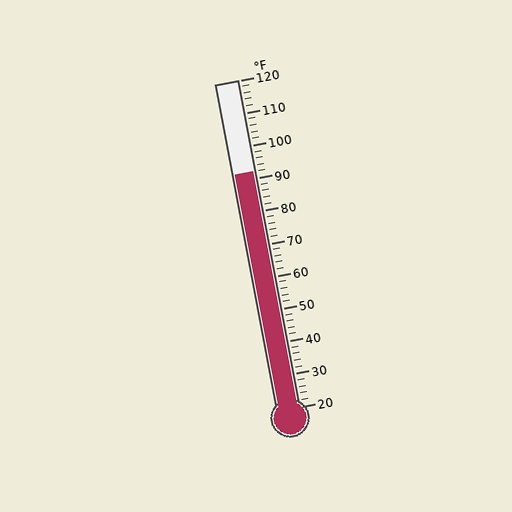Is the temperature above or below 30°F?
The temperature is above 30°F.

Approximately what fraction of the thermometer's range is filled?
The thermometer is filled to approximately 70% of its range.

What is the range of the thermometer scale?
The thermometer scale ranges from 20°F to 120°F.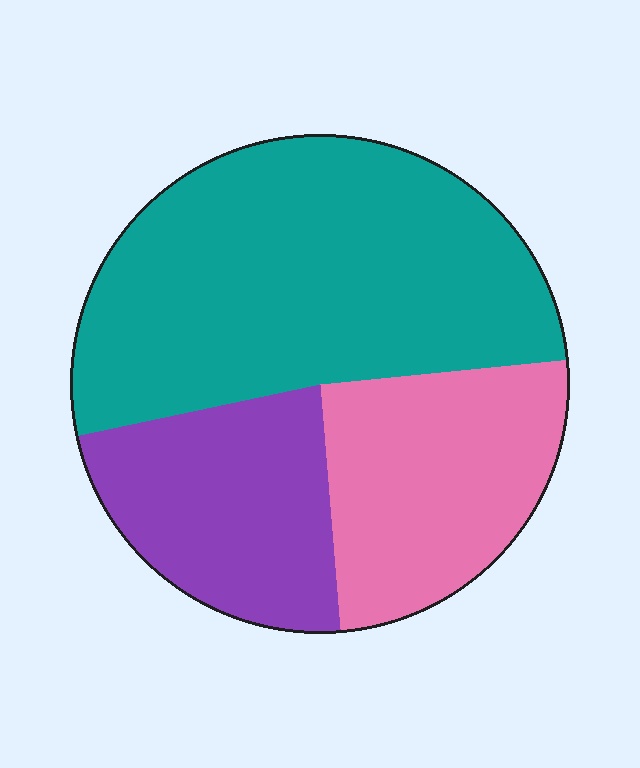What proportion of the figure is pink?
Pink takes up about one quarter (1/4) of the figure.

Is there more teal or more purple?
Teal.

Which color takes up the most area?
Teal, at roughly 50%.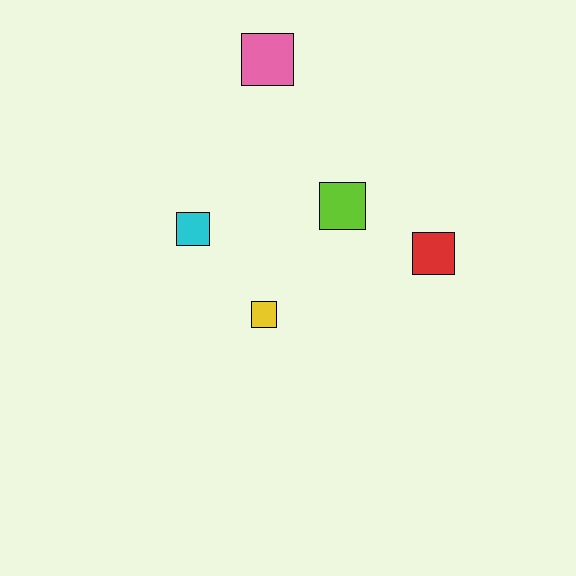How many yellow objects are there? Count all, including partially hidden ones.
There is 1 yellow object.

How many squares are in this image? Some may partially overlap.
There are 5 squares.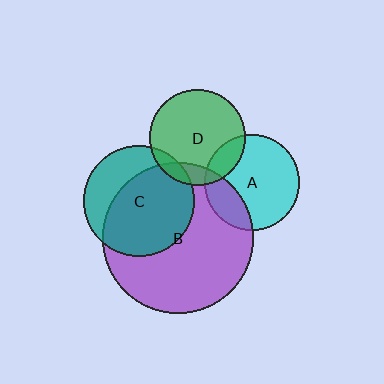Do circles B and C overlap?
Yes.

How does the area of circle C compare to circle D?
Approximately 1.3 times.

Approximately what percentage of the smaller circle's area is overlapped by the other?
Approximately 65%.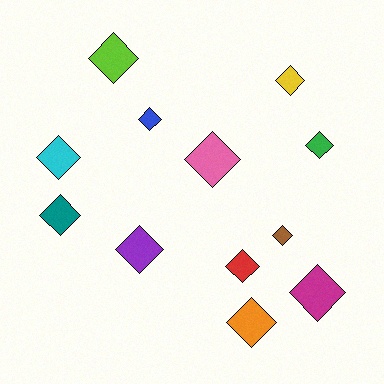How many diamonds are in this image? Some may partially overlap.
There are 12 diamonds.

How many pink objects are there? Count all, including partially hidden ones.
There is 1 pink object.